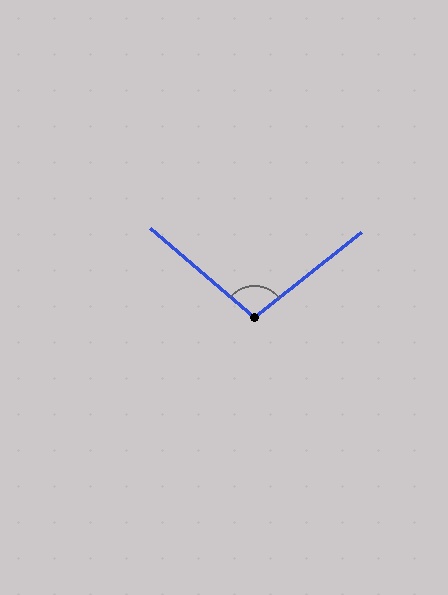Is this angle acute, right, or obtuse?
It is obtuse.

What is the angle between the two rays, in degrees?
Approximately 101 degrees.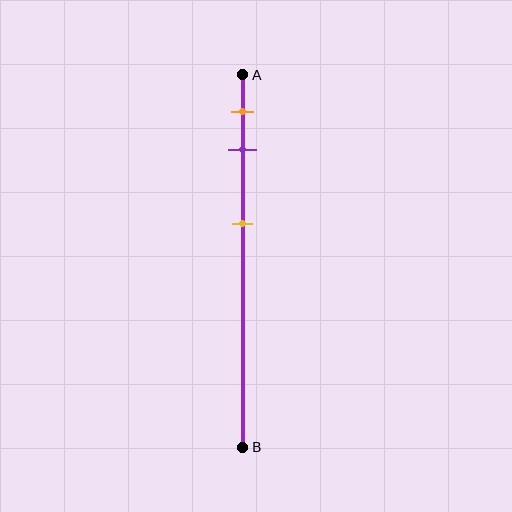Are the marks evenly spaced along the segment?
No, the marks are not evenly spaced.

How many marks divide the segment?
There are 3 marks dividing the segment.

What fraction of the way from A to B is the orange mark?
The orange mark is approximately 10% (0.1) of the way from A to B.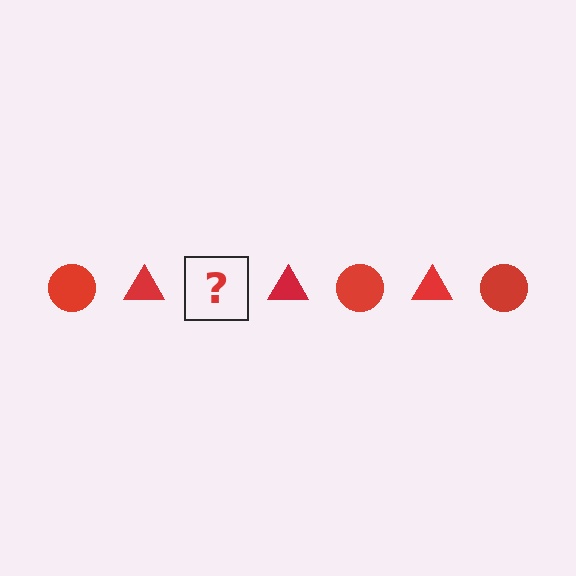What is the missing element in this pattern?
The missing element is a red circle.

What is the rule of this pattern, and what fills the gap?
The rule is that the pattern cycles through circle, triangle shapes in red. The gap should be filled with a red circle.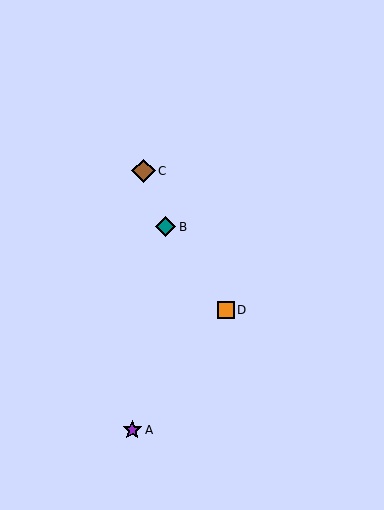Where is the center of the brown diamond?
The center of the brown diamond is at (143, 171).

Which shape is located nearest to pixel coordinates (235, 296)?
The orange square (labeled D) at (226, 310) is nearest to that location.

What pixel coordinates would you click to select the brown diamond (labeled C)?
Click at (143, 171) to select the brown diamond C.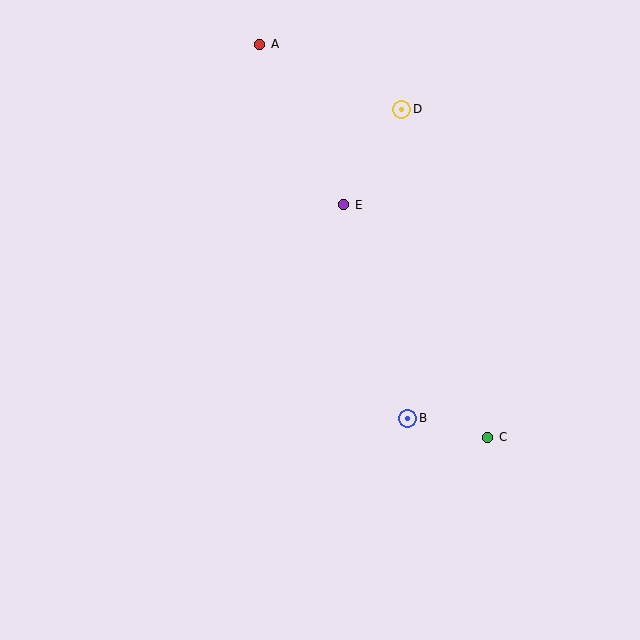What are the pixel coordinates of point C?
Point C is at (488, 437).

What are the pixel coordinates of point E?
Point E is at (344, 205).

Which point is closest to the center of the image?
Point E at (344, 205) is closest to the center.